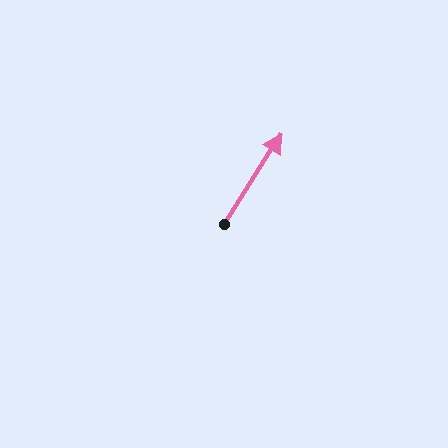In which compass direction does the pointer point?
Northeast.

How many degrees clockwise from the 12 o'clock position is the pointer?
Approximately 32 degrees.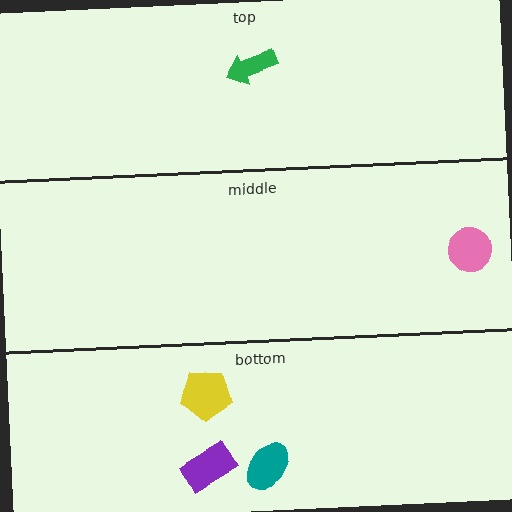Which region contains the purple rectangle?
The bottom region.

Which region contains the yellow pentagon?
The bottom region.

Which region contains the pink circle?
The middle region.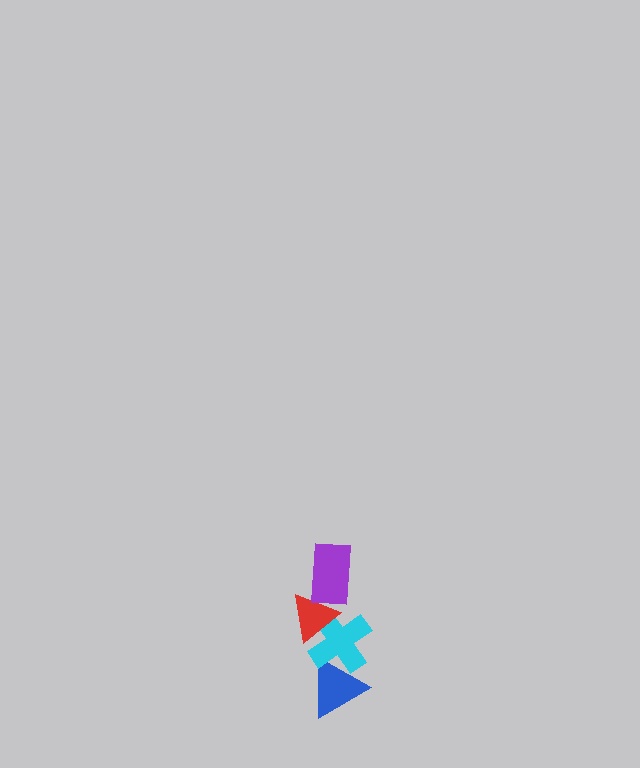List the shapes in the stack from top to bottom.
From top to bottom: the purple rectangle, the red triangle, the cyan cross, the blue triangle.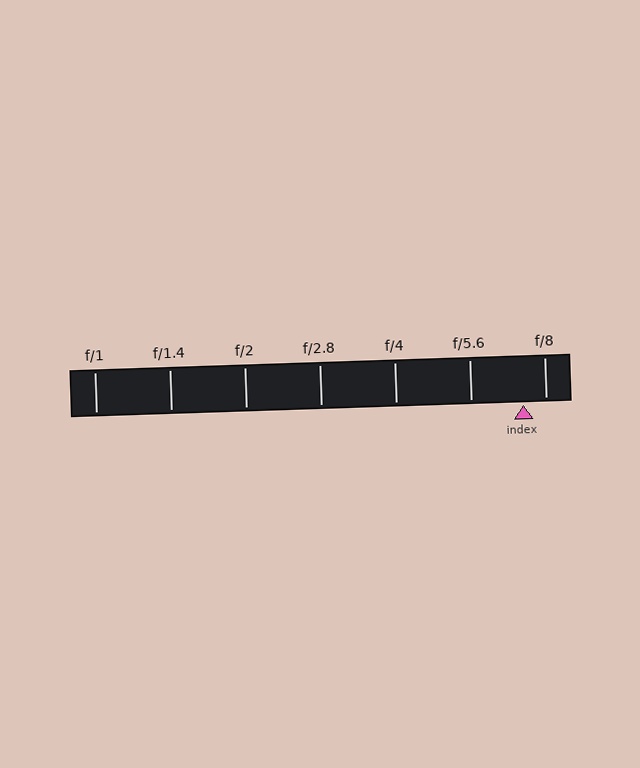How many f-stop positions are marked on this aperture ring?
There are 7 f-stop positions marked.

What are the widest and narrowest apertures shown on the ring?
The widest aperture shown is f/1 and the narrowest is f/8.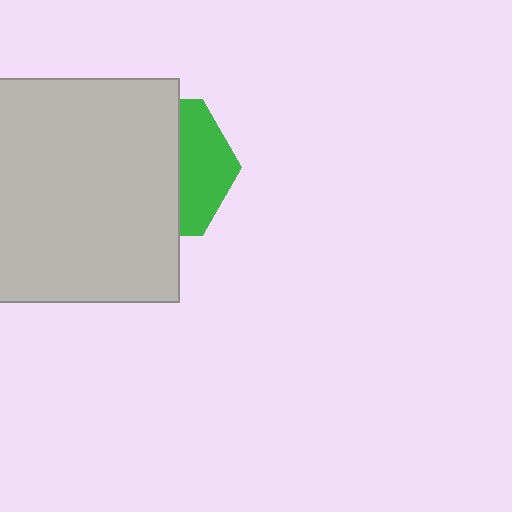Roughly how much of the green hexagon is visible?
A small part of it is visible (roughly 36%).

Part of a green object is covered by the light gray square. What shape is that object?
It is a hexagon.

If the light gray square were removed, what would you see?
You would see the complete green hexagon.